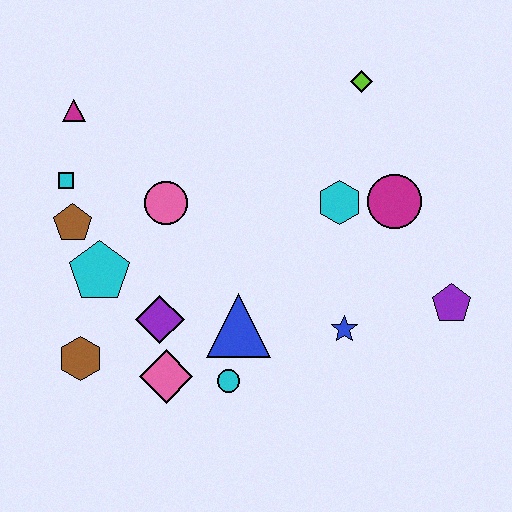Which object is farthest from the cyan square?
The purple pentagon is farthest from the cyan square.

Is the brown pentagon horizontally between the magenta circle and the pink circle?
No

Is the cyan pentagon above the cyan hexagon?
No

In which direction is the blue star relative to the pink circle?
The blue star is to the right of the pink circle.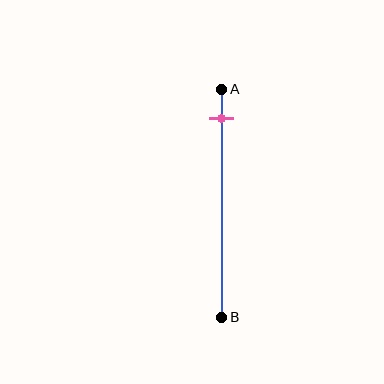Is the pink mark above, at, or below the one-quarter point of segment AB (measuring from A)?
The pink mark is above the one-quarter point of segment AB.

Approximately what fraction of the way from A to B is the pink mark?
The pink mark is approximately 15% of the way from A to B.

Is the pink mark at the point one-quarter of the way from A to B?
No, the mark is at about 15% from A, not at the 25% one-quarter point.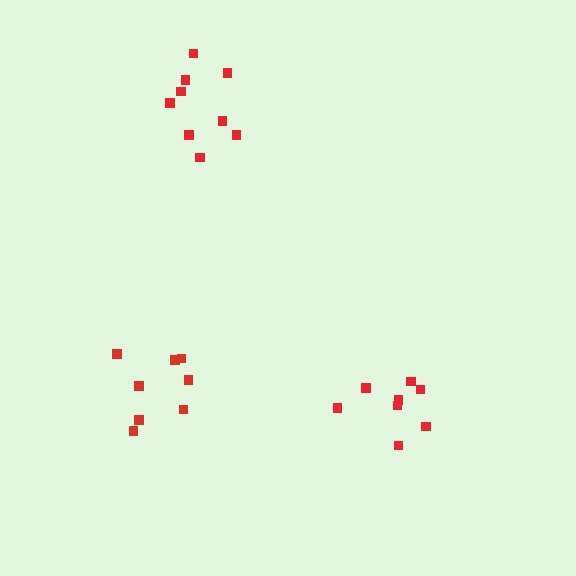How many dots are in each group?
Group 1: 9 dots, Group 2: 8 dots, Group 3: 8 dots (25 total).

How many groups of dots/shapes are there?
There are 3 groups.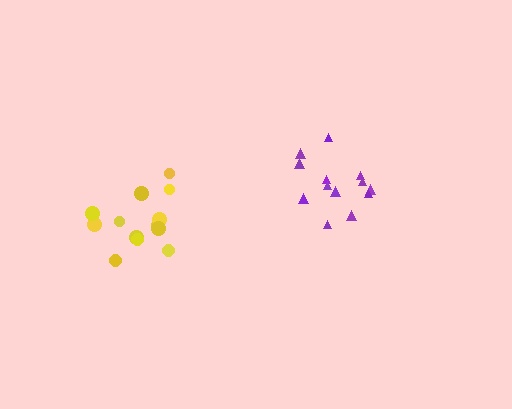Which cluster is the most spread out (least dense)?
Yellow.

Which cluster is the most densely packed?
Purple.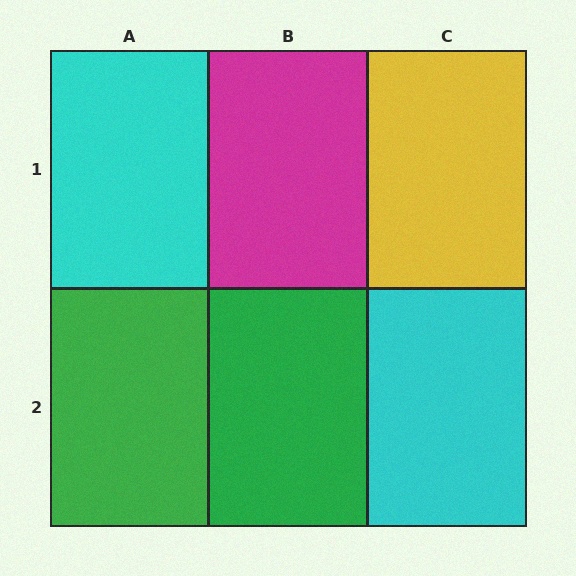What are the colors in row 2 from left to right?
Green, green, cyan.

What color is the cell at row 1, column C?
Yellow.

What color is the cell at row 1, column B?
Magenta.